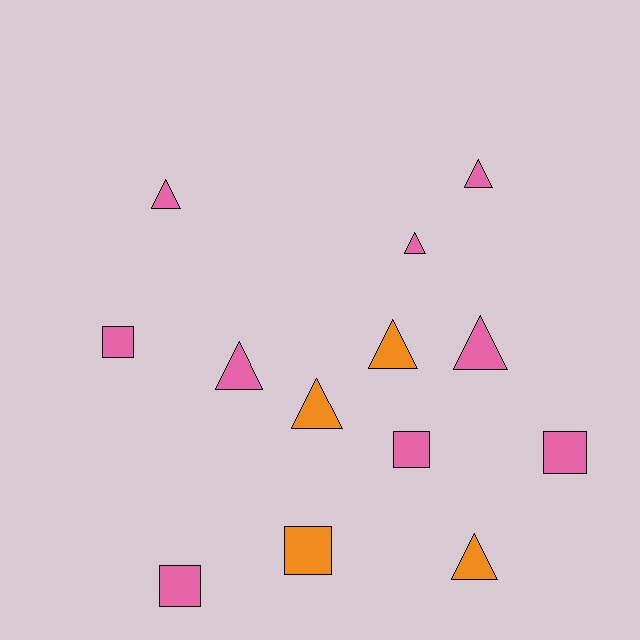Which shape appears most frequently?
Triangle, with 8 objects.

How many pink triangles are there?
There are 5 pink triangles.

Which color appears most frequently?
Pink, with 9 objects.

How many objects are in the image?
There are 13 objects.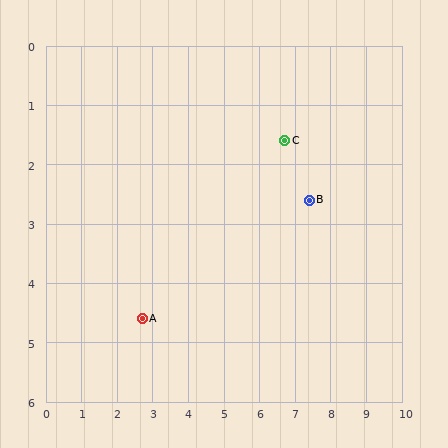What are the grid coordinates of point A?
Point A is at approximately (2.7, 4.6).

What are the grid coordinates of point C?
Point C is at approximately (6.7, 1.6).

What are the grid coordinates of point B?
Point B is at approximately (7.4, 2.6).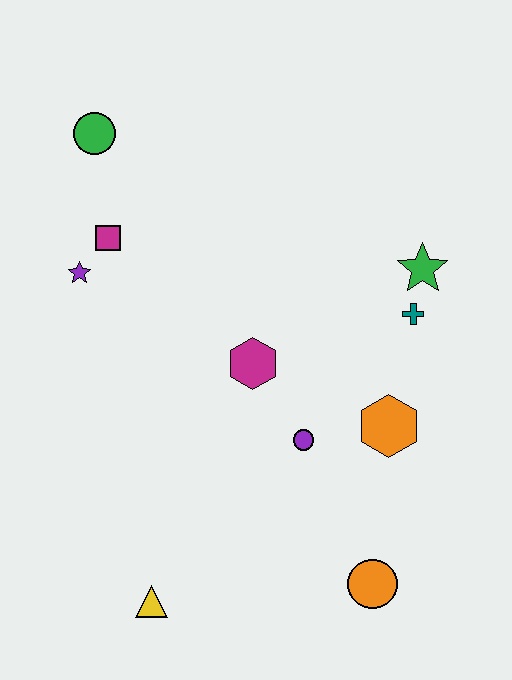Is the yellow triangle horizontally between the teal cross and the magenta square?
Yes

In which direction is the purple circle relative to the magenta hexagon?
The purple circle is below the magenta hexagon.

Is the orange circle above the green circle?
No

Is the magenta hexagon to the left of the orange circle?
Yes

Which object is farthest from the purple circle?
The green circle is farthest from the purple circle.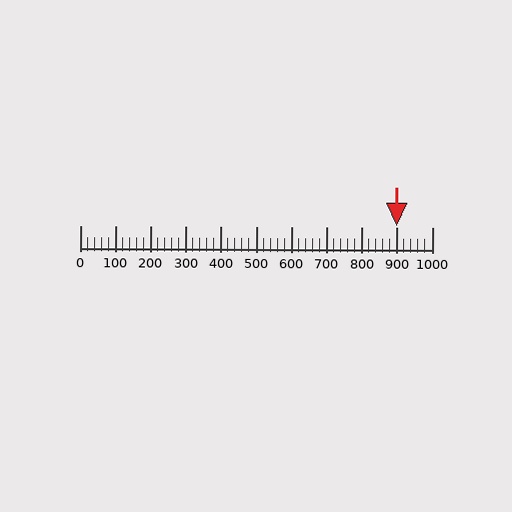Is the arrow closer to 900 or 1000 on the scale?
The arrow is closer to 900.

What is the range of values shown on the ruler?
The ruler shows values from 0 to 1000.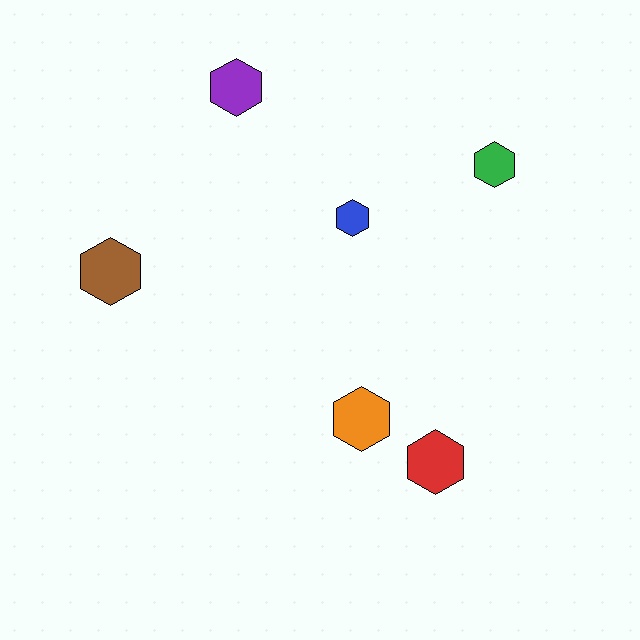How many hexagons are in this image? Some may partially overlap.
There are 6 hexagons.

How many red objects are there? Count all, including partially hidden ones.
There is 1 red object.